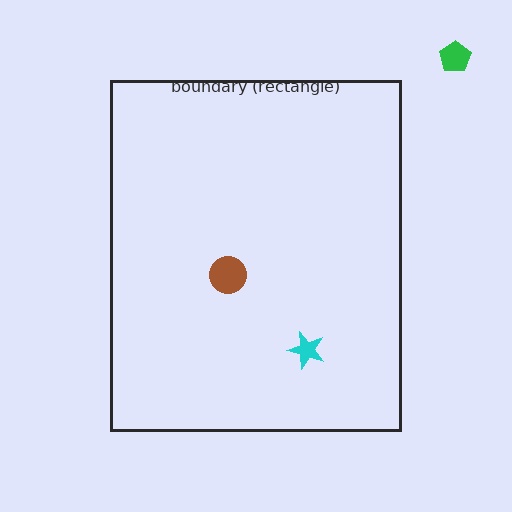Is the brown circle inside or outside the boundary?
Inside.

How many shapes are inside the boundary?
2 inside, 1 outside.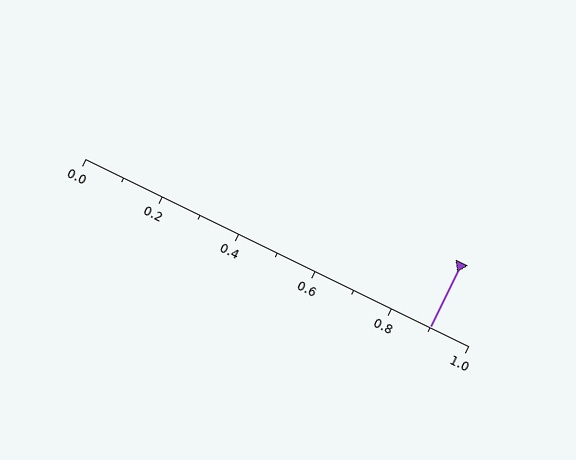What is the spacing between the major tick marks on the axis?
The major ticks are spaced 0.2 apart.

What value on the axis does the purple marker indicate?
The marker indicates approximately 0.9.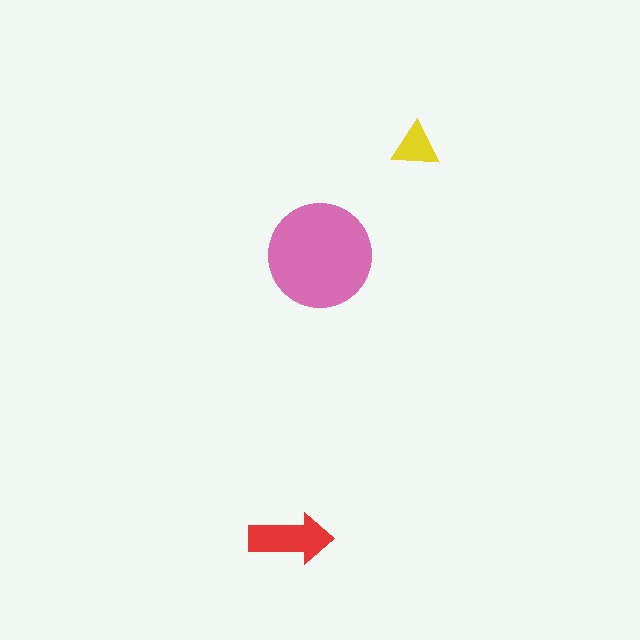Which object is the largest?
The pink circle.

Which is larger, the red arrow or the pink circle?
The pink circle.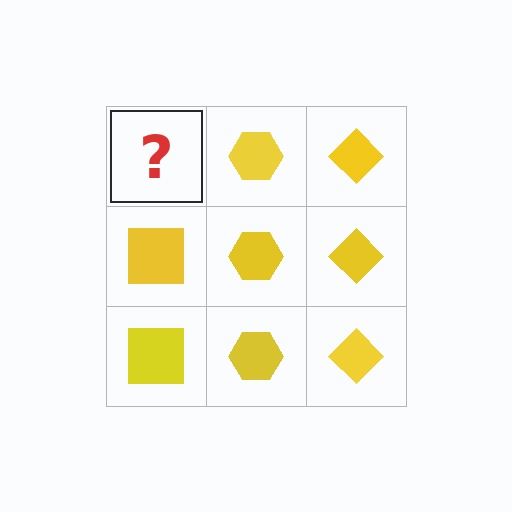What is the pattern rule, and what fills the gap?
The rule is that each column has a consistent shape. The gap should be filled with a yellow square.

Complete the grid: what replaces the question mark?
The question mark should be replaced with a yellow square.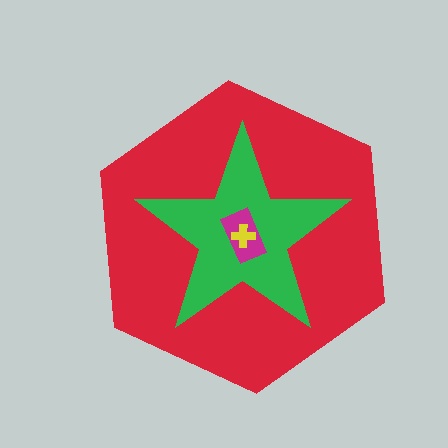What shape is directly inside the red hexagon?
The green star.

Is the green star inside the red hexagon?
Yes.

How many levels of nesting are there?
4.